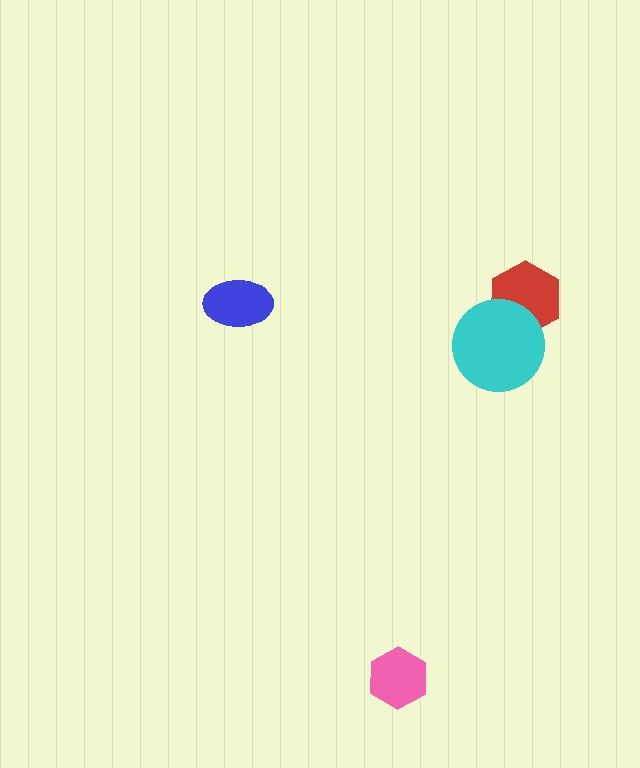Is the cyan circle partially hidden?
No, no other shape covers it.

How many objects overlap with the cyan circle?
1 object overlaps with the cyan circle.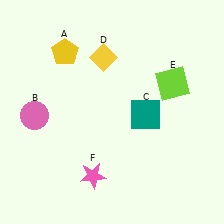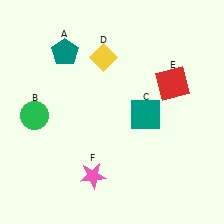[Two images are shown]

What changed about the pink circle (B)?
In Image 1, B is pink. In Image 2, it changed to green.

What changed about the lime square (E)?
In Image 1, E is lime. In Image 2, it changed to red.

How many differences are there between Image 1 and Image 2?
There are 3 differences between the two images.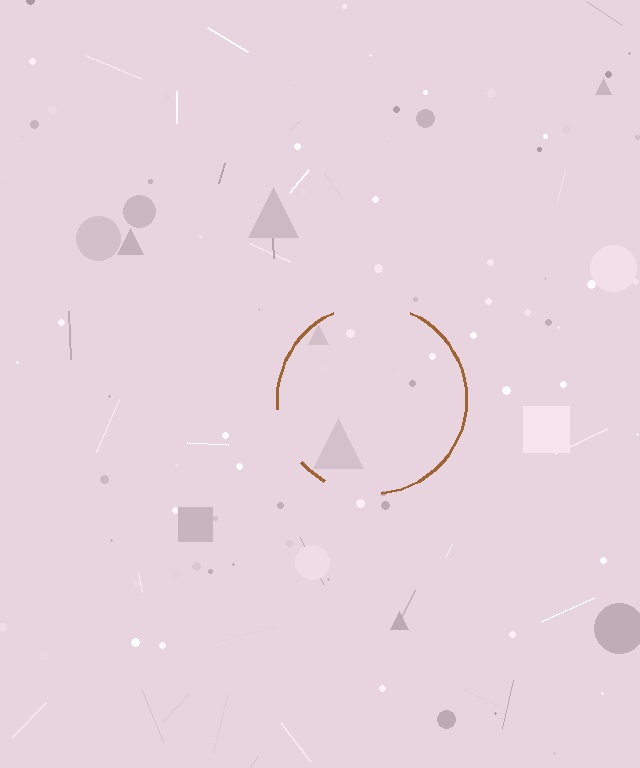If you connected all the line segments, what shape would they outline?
They would outline a circle.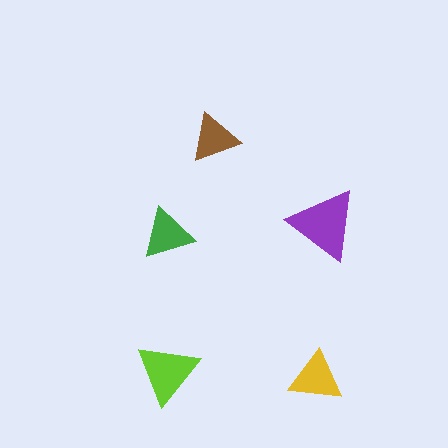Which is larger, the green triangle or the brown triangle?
The green one.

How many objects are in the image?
There are 5 objects in the image.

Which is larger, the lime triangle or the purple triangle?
The purple one.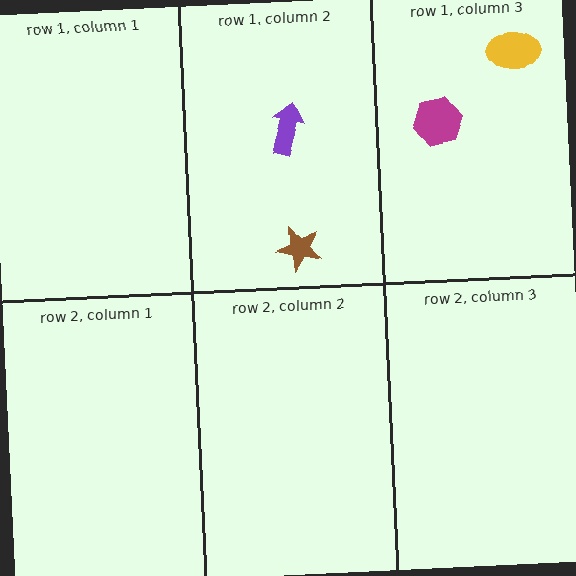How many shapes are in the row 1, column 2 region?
2.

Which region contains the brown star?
The row 1, column 2 region.